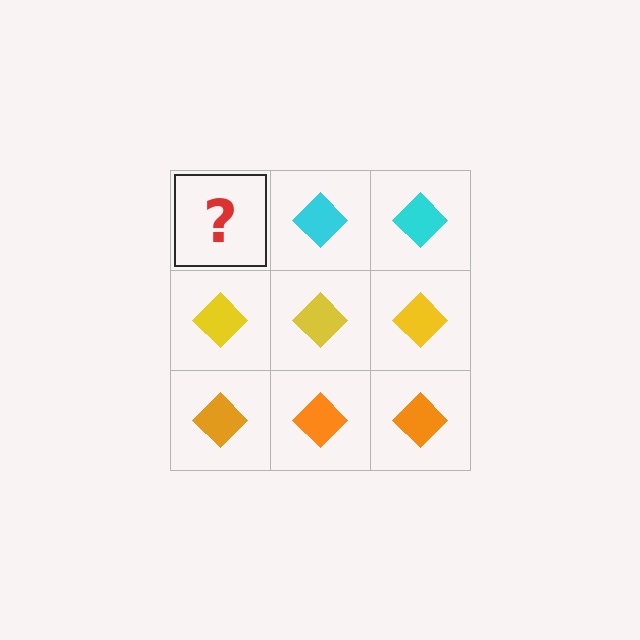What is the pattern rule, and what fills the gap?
The rule is that each row has a consistent color. The gap should be filled with a cyan diamond.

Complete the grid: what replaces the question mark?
The question mark should be replaced with a cyan diamond.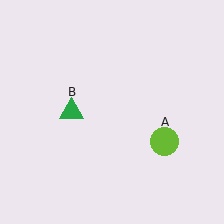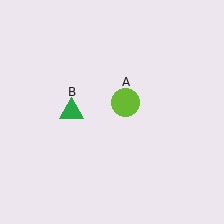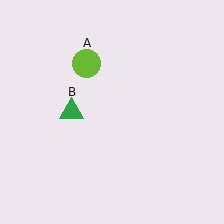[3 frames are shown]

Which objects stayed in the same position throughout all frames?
Green triangle (object B) remained stationary.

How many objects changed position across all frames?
1 object changed position: lime circle (object A).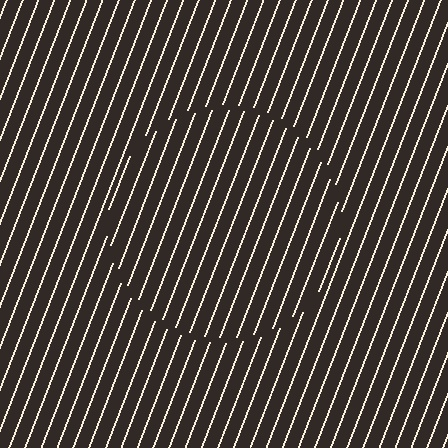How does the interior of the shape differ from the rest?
The interior of the shape contains the same grating, shifted by half a period — the contour is defined by the phase discontinuity where line-ends from the inner and outer gratings abut.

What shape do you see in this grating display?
An illusory circle. The interior of the shape contains the same grating, shifted by half a period — the contour is defined by the phase discontinuity where line-ends from the inner and outer gratings abut.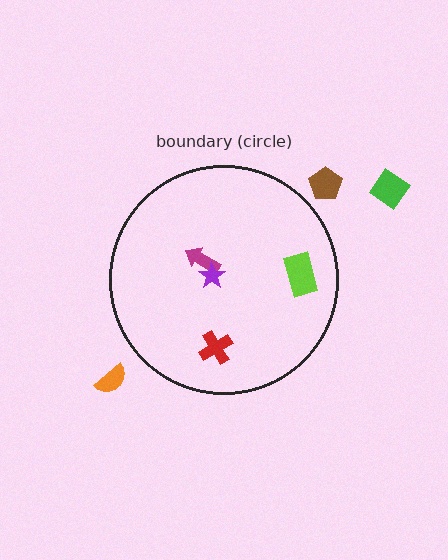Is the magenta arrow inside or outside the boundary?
Inside.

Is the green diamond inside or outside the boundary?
Outside.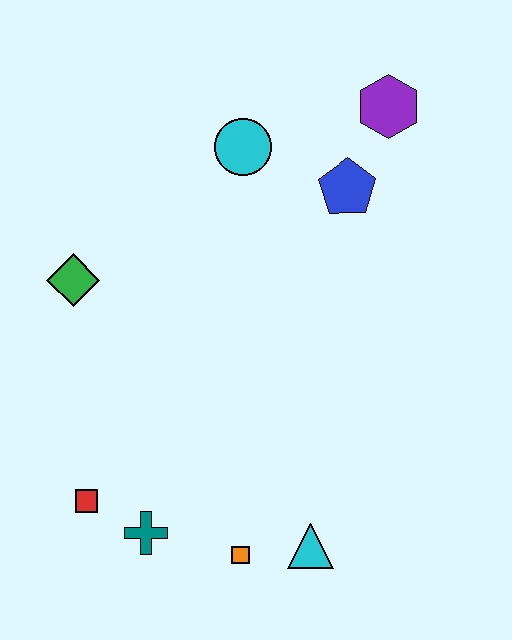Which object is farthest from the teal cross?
The purple hexagon is farthest from the teal cross.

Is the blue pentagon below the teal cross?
No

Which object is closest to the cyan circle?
The blue pentagon is closest to the cyan circle.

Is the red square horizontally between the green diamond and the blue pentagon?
Yes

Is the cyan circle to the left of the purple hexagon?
Yes